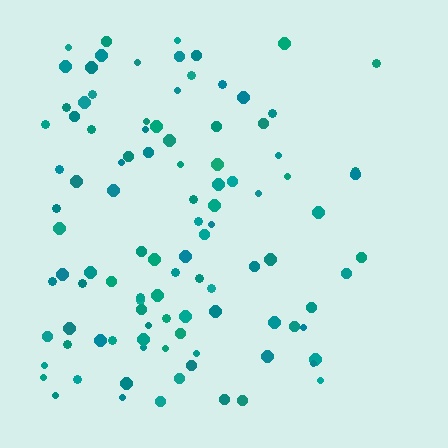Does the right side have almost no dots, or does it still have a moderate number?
Still a moderate number, just noticeably fewer than the left.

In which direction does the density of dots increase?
From right to left, with the left side densest.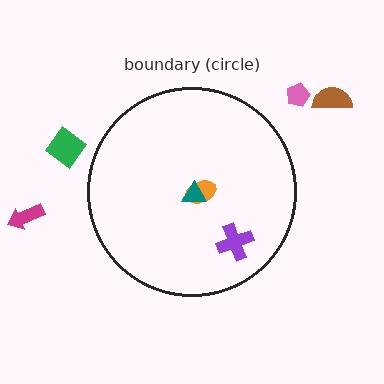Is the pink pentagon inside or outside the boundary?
Outside.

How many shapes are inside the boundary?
3 inside, 4 outside.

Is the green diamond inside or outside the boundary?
Outside.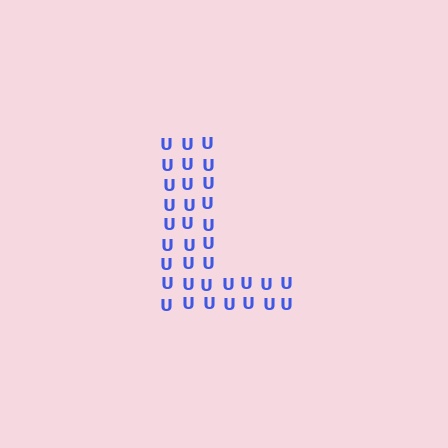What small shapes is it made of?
It is made of small letter U's.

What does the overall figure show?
The overall figure shows the letter L.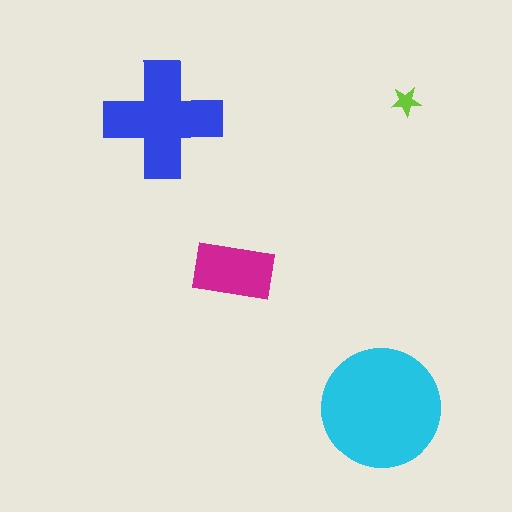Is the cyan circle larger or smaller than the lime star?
Larger.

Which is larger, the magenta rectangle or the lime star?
The magenta rectangle.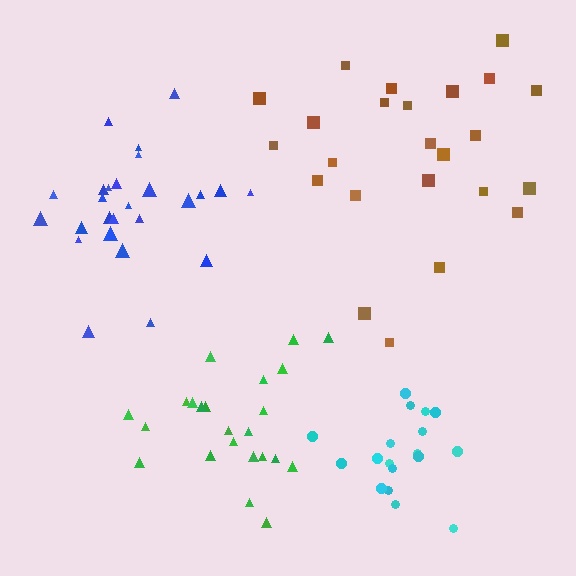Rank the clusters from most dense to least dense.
green, blue, cyan, brown.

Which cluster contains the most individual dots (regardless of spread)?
Blue (26).